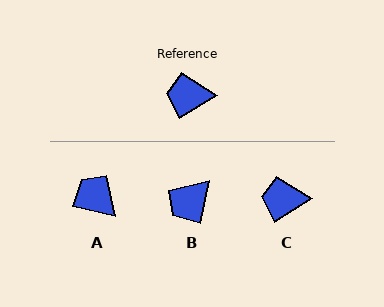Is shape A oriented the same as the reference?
No, it is off by about 46 degrees.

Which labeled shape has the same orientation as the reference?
C.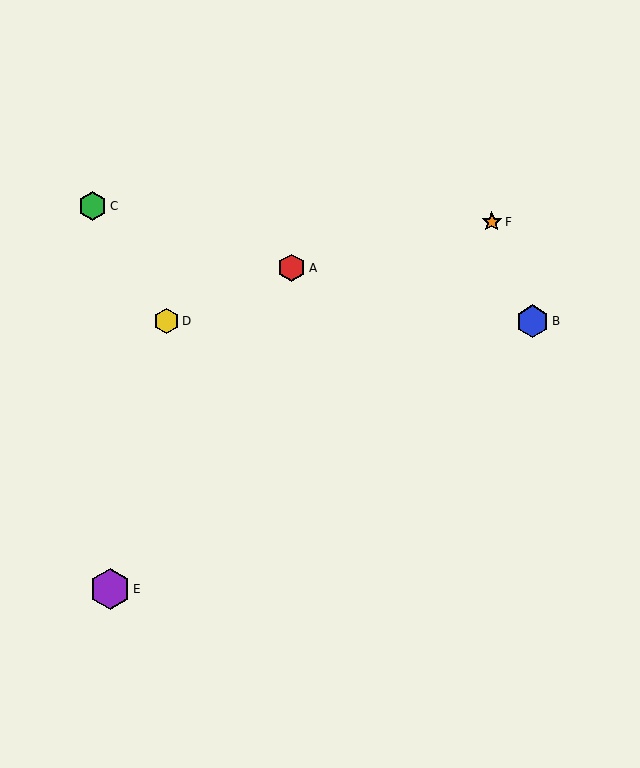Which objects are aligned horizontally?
Objects B, D are aligned horizontally.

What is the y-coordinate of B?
Object B is at y≈321.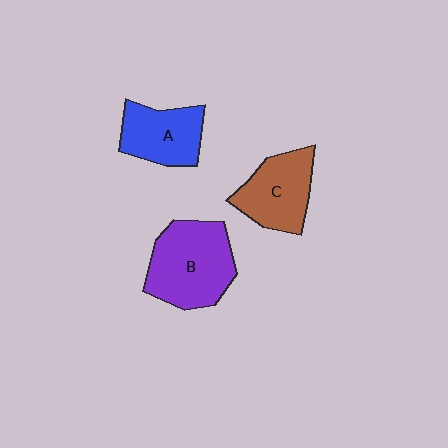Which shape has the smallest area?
Shape A (blue).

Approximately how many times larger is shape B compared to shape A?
Approximately 1.5 times.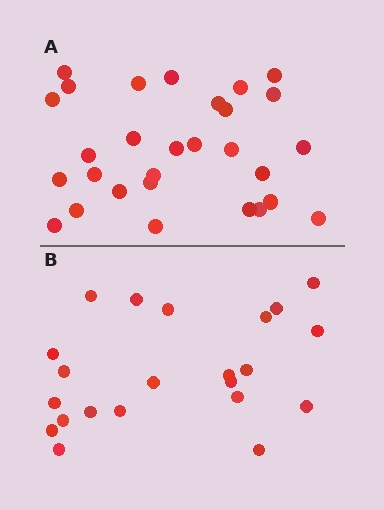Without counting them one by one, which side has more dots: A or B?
Region A (the top region) has more dots.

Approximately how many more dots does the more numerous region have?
Region A has roughly 8 or so more dots than region B.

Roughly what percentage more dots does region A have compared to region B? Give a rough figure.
About 30% more.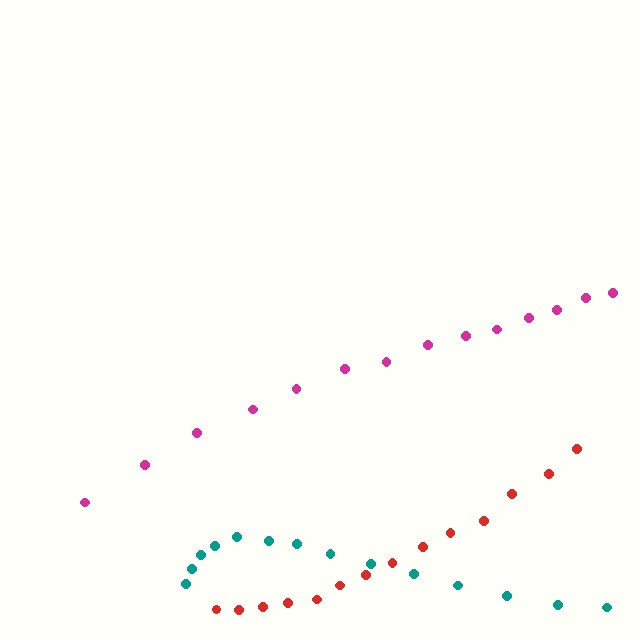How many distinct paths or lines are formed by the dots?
There are 3 distinct paths.